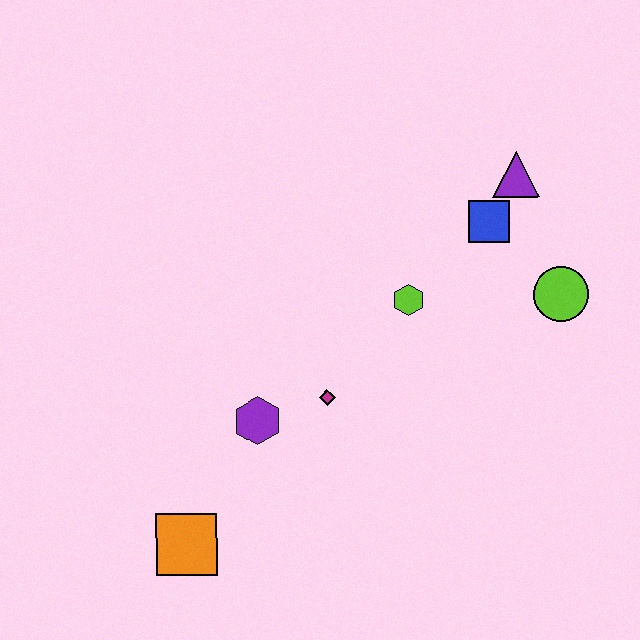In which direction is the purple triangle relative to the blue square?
The purple triangle is above the blue square.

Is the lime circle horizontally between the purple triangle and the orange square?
No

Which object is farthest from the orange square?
The purple triangle is farthest from the orange square.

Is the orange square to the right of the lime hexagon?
No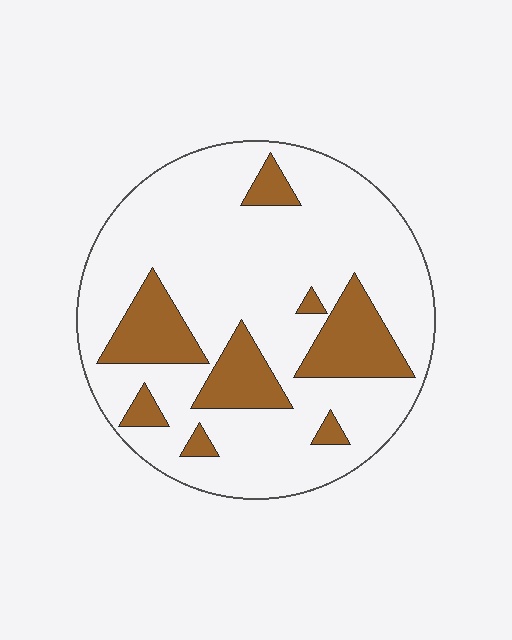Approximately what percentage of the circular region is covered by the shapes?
Approximately 20%.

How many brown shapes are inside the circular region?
8.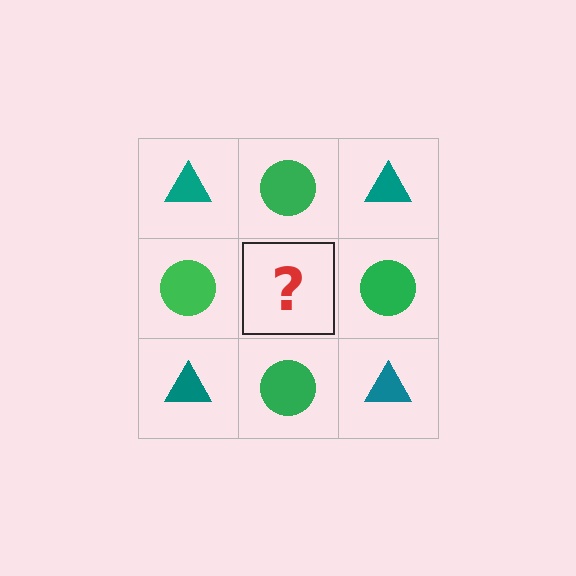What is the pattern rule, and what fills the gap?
The rule is that it alternates teal triangle and green circle in a checkerboard pattern. The gap should be filled with a teal triangle.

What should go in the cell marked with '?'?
The missing cell should contain a teal triangle.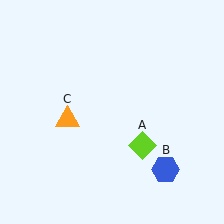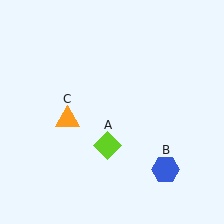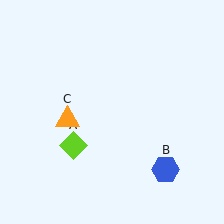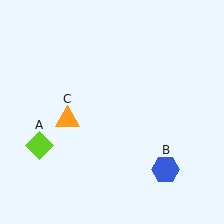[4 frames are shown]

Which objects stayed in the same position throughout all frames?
Blue hexagon (object B) and orange triangle (object C) remained stationary.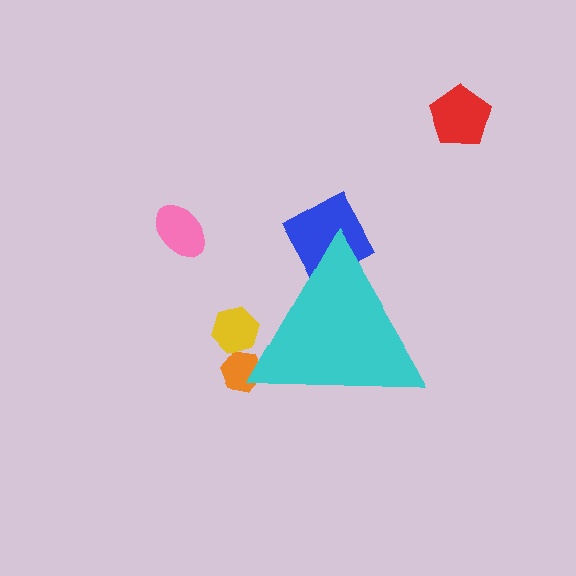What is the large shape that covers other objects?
A cyan triangle.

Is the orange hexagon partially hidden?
Yes, the orange hexagon is partially hidden behind the cyan triangle.